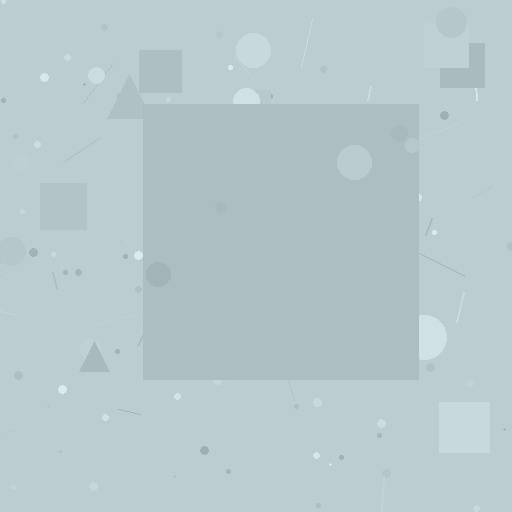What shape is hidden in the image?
A square is hidden in the image.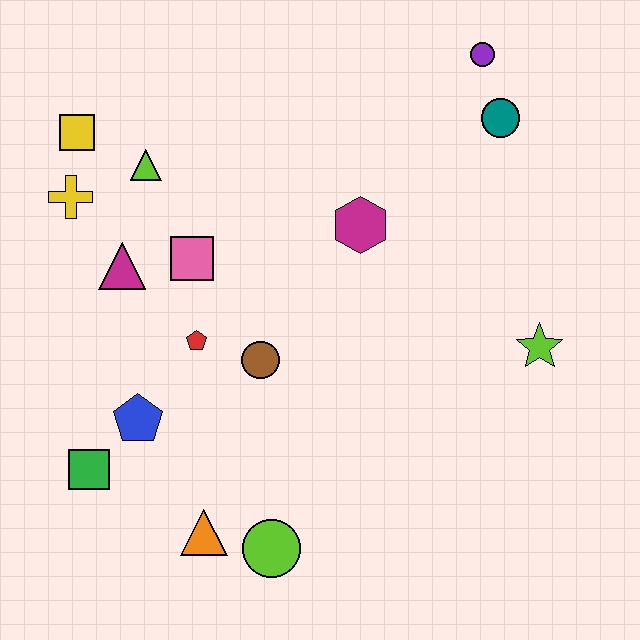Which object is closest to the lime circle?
The orange triangle is closest to the lime circle.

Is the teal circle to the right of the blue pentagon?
Yes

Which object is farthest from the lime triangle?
The lime star is farthest from the lime triangle.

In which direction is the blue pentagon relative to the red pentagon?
The blue pentagon is below the red pentagon.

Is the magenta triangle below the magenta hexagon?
Yes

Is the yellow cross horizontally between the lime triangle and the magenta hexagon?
No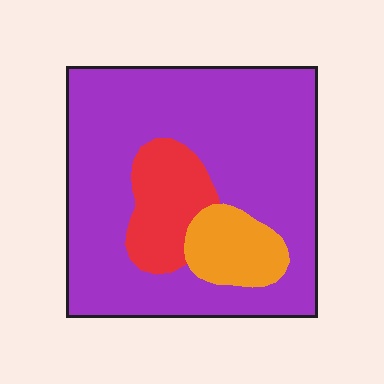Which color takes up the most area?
Purple, at roughly 75%.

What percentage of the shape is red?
Red takes up less than a sixth of the shape.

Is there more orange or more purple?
Purple.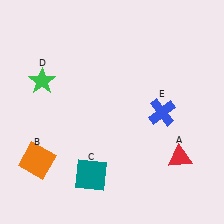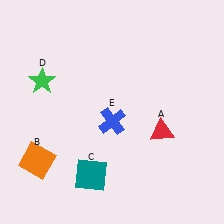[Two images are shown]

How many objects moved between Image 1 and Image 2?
2 objects moved between the two images.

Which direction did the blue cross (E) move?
The blue cross (E) moved left.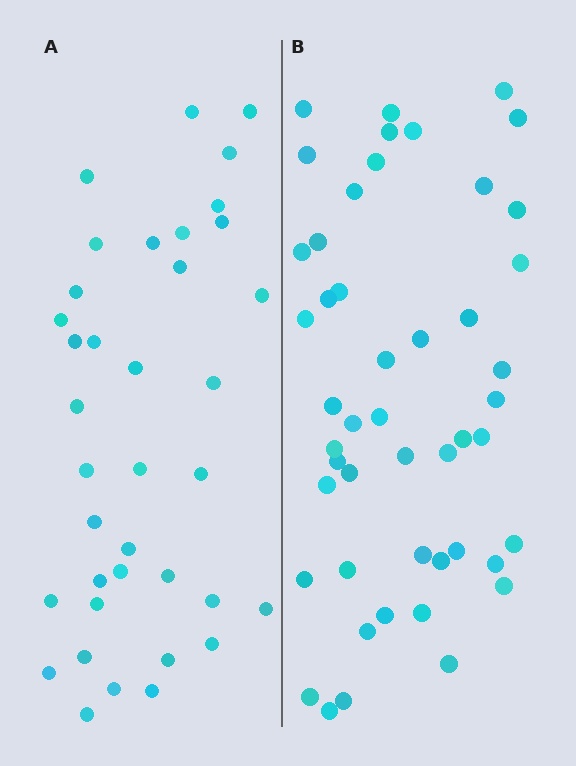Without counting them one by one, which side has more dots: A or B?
Region B (the right region) has more dots.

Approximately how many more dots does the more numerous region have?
Region B has roughly 12 or so more dots than region A.